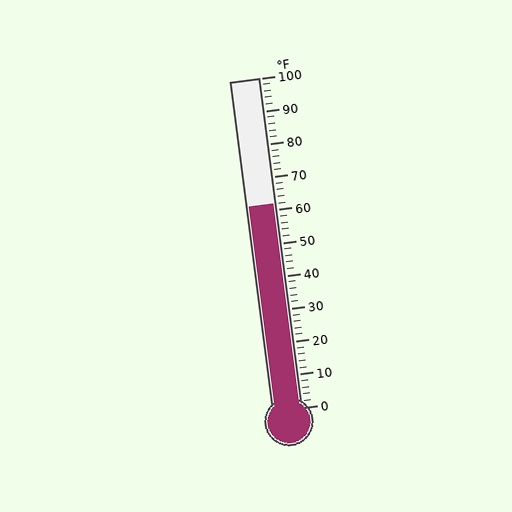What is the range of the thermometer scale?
The thermometer scale ranges from 0°F to 100°F.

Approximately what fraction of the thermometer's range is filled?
The thermometer is filled to approximately 60% of its range.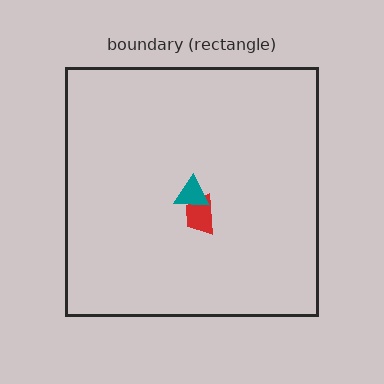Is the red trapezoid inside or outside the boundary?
Inside.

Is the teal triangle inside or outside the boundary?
Inside.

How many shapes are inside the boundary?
2 inside, 0 outside.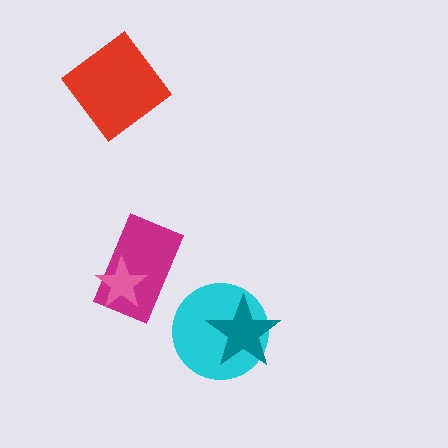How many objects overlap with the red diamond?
0 objects overlap with the red diamond.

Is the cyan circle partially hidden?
Yes, it is partially covered by another shape.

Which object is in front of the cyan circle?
The teal star is in front of the cyan circle.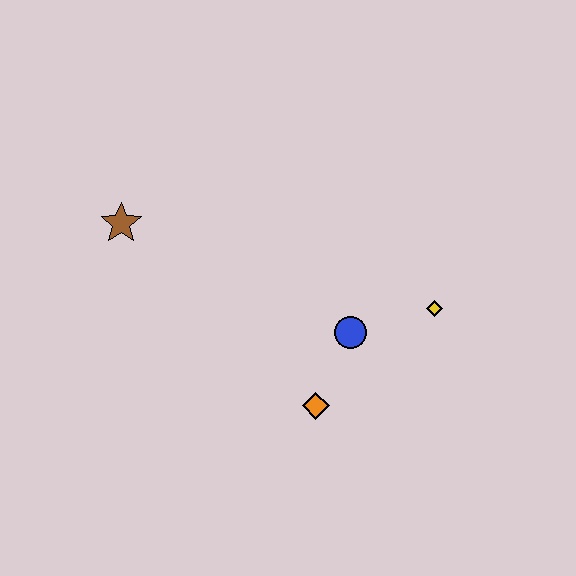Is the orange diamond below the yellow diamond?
Yes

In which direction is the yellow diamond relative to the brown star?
The yellow diamond is to the right of the brown star.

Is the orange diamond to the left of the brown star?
No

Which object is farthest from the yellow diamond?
The brown star is farthest from the yellow diamond.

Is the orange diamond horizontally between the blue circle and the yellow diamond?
No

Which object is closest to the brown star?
The blue circle is closest to the brown star.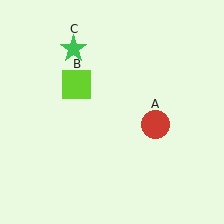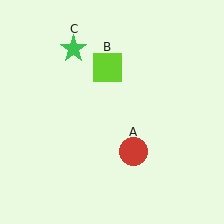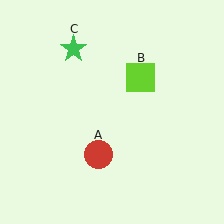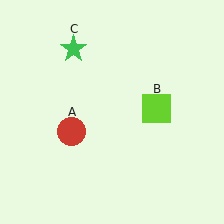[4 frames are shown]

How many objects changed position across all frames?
2 objects changed position: red circle (object A), lime square (object B).